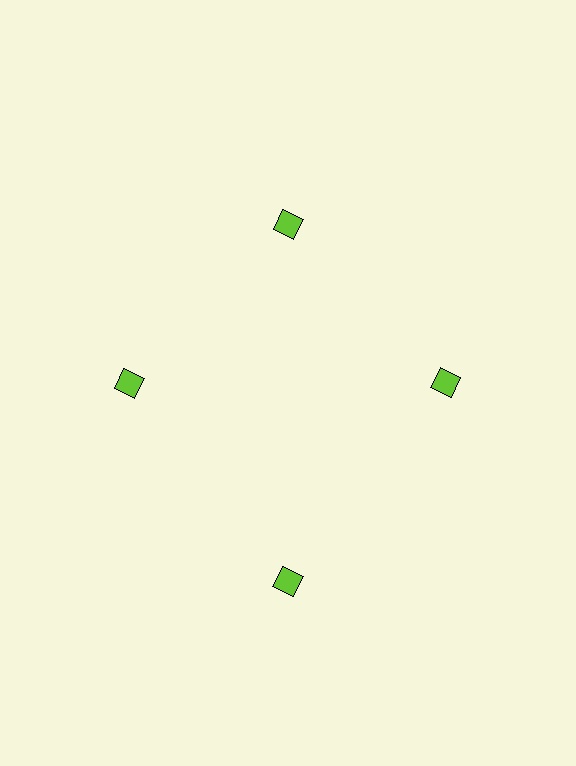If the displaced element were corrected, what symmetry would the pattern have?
It would have 4-fold rotational symmetry — the pattern would map onto itself every 90 degrees.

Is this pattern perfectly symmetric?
No. The 4 lime diamonds are arranged in a ring, but one element near the 6 o'clock position is pushed outward from the center, breaking the 4-fold rotational symmetry.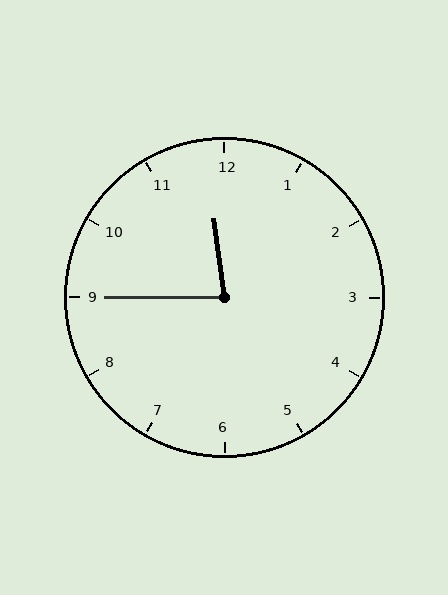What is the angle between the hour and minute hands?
Approximately 82 degrees.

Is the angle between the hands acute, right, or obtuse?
It is acute.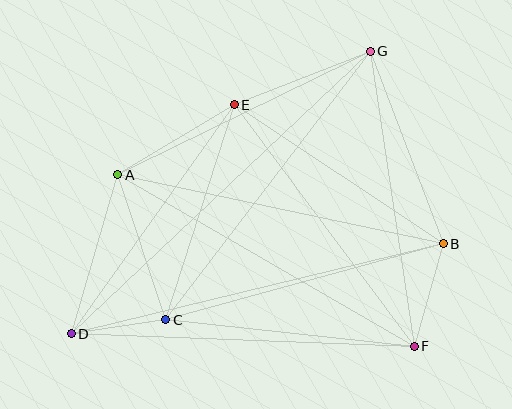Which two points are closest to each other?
Points C and D are closest to each other.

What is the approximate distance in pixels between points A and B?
The distance between A and B is approximately 333 pixels.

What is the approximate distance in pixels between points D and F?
The distance between D and F is approximately 343 pixels.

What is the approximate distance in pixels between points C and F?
The distance between C and F is approximately 250 pixels.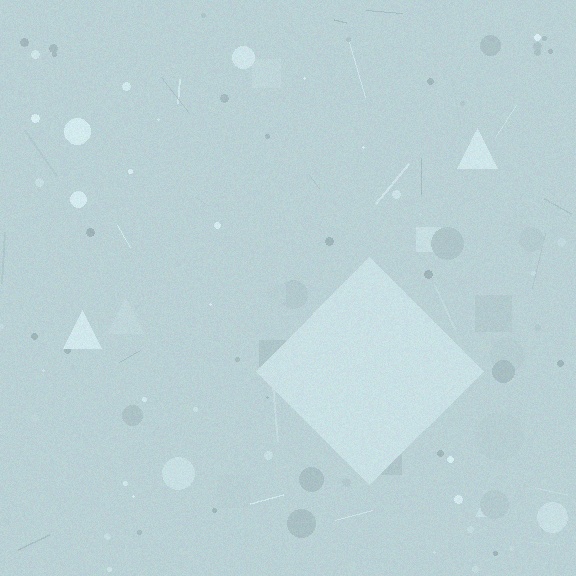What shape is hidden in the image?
A diamond is hidden in the image.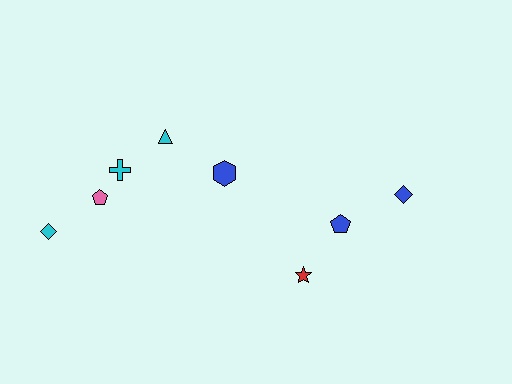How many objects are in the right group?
There are 3 objects.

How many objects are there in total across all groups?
There are 8 objects.